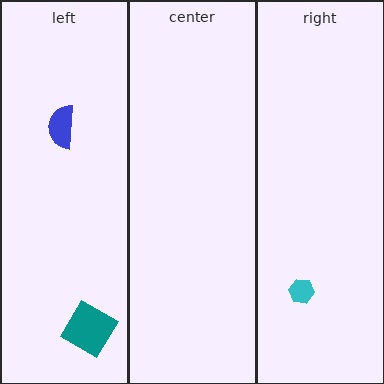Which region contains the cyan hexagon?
The right region.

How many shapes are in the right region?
1.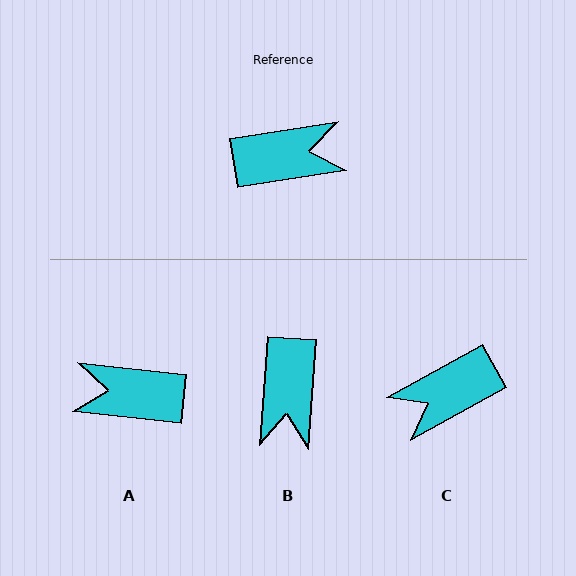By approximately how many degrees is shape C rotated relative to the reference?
Approximately 160 degrees clockwise.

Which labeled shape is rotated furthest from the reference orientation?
A, about 165 degrees away.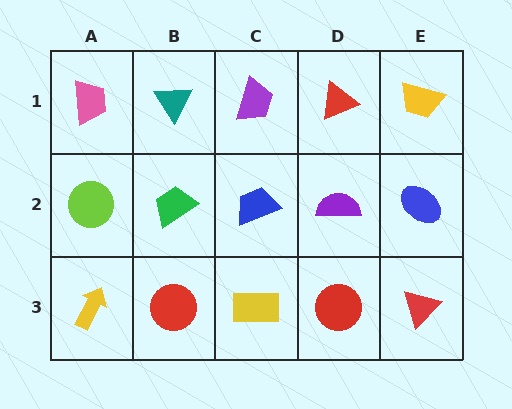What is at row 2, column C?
A blue trapezoid.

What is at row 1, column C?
A purple trapezoid.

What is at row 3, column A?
A yellow arrow.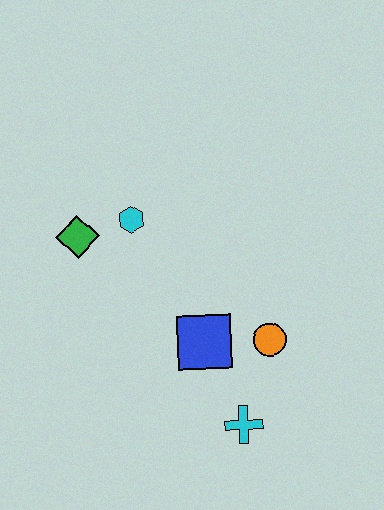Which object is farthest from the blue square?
The green diamond is farthest from the blue square.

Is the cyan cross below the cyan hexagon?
Yes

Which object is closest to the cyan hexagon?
The green diamond is closest to the cyan hexagon.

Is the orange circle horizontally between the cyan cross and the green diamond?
No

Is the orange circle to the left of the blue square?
No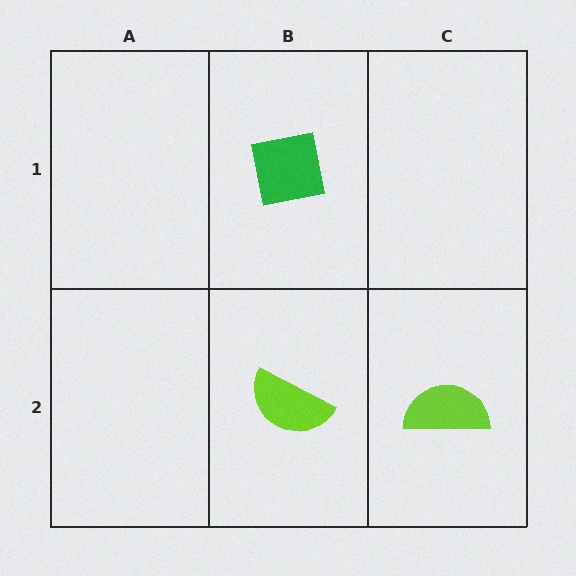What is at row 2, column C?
A lime semicircle.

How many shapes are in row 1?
1 shape.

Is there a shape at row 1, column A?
No, that cell is empty.